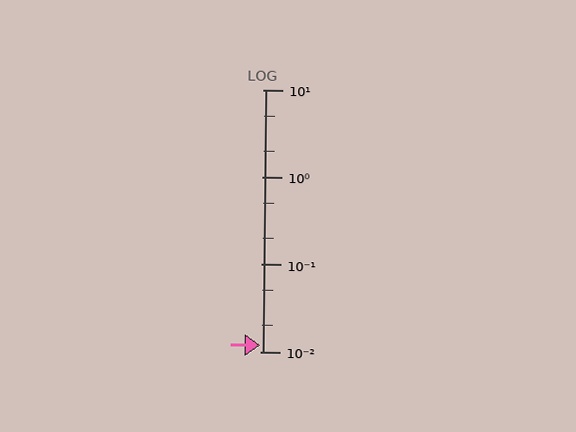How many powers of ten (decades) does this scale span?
The scale spans 3 decades, from 0.01 to 10.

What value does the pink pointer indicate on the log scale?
The pointer indicates approximately 0.012.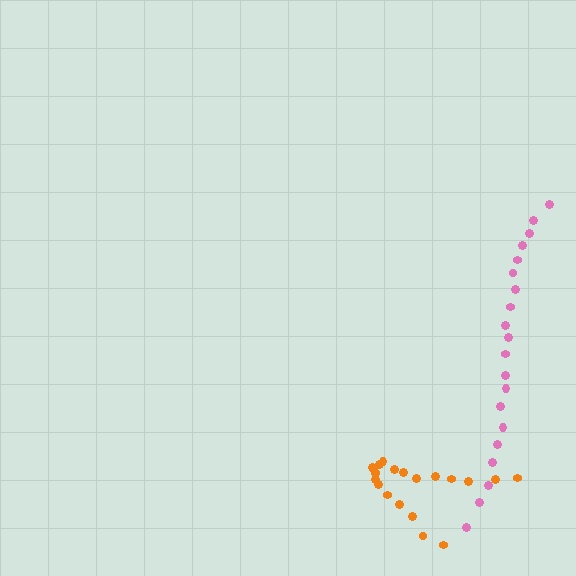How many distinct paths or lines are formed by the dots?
There are 2 distinct paths.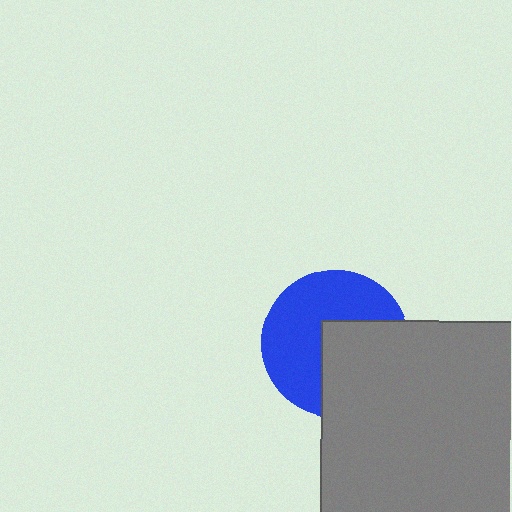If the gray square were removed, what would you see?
You would see the complete blue circle.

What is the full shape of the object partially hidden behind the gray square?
The partially hidden object is a blue circle.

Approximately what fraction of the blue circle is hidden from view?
Roughly 43% of the blue circle is hidden behind the gray square.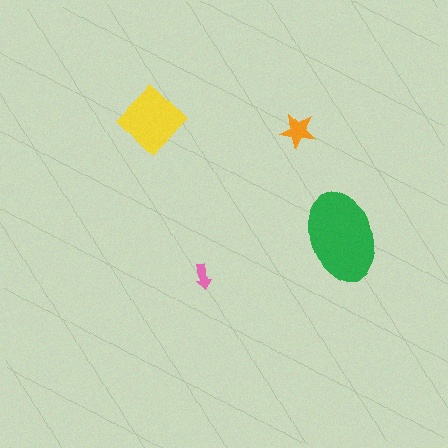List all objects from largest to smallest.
The green ellipse, the yellow diamond, the orange star, the pink arrow.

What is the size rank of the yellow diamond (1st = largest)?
2nd.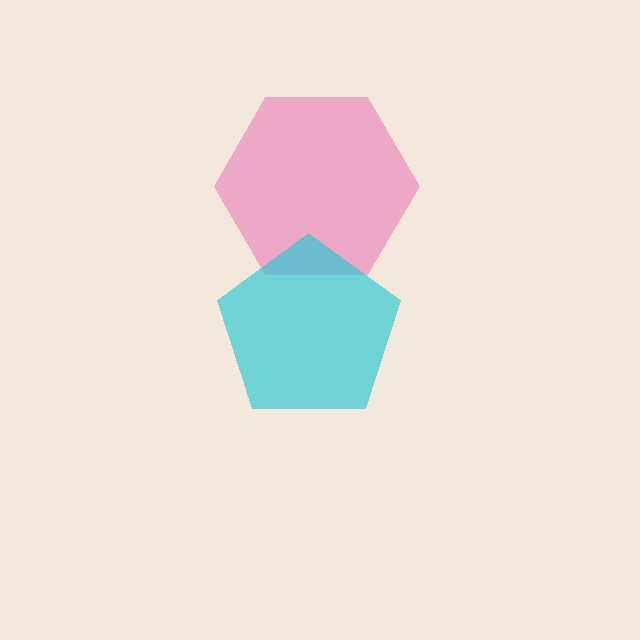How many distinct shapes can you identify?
There are 2 distinct shapes: a pink hexagon, a cyan pentagon.